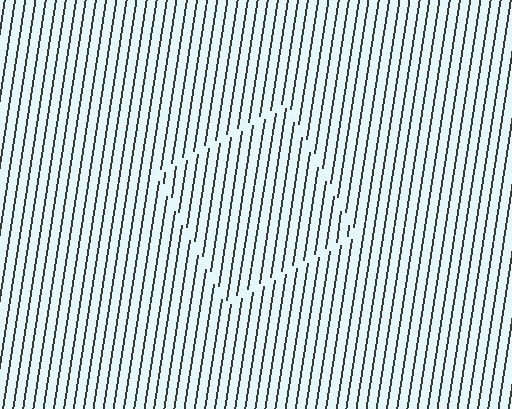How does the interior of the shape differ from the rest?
The interior of the shape contains the same grating, shifted by half a period — the contour is defined by the phase discontinuity where line-ends from the inner and outer gratings abut.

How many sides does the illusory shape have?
4 sides — the line-ends trace a square.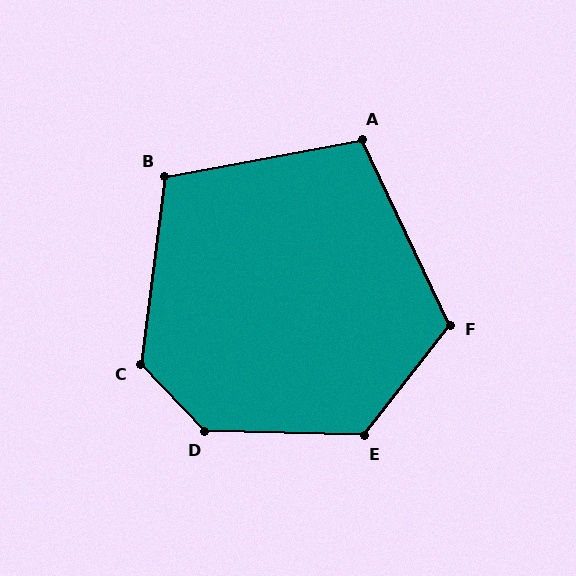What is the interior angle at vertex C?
Approximately 129 degrees (obtuse).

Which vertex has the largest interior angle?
D, at approximately 135 degrees.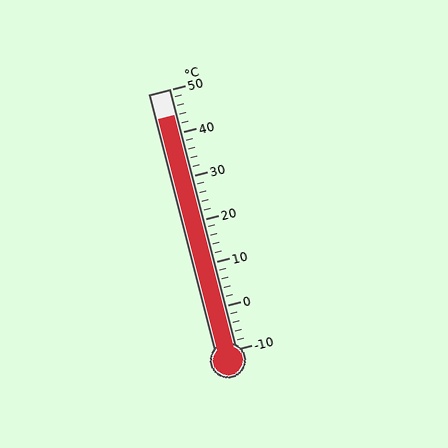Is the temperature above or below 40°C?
The temperature is above 40°C.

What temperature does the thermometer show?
The thermometer shows approximately 44°C.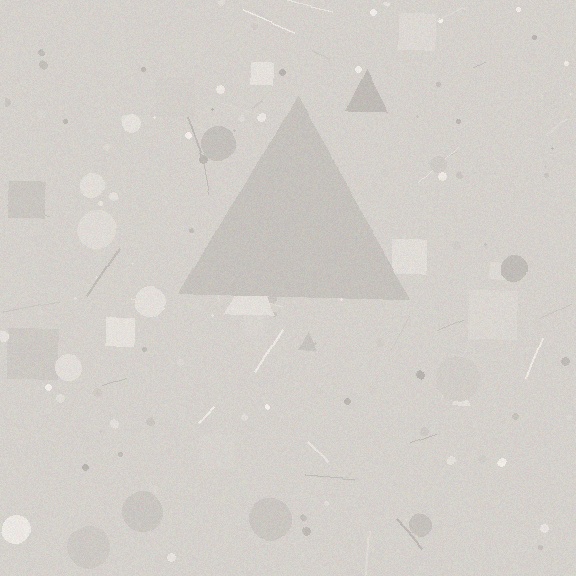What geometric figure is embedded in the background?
A triangle is embedded in the background.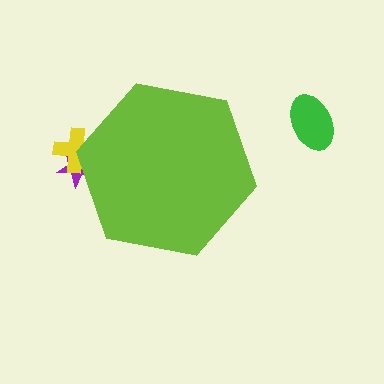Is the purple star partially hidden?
Yes, the purple star is partially hidden behind the lime hexagon.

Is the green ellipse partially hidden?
No, the green ellipse is fully visible.